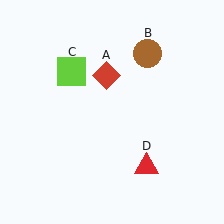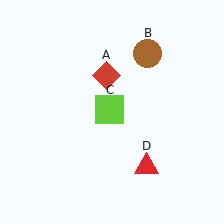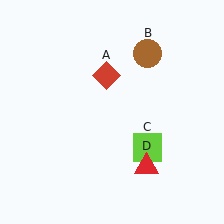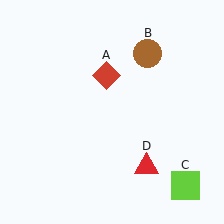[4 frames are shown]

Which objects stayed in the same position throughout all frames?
Red diamond (object A) and brown circle (object B) and red triangle (object D) remained stationary.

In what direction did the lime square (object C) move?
The lime square (object C) moved down and to the right.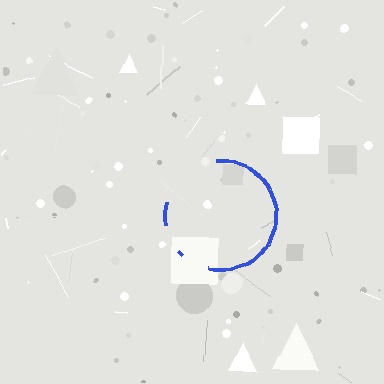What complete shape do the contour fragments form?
The contour fragments form a circle.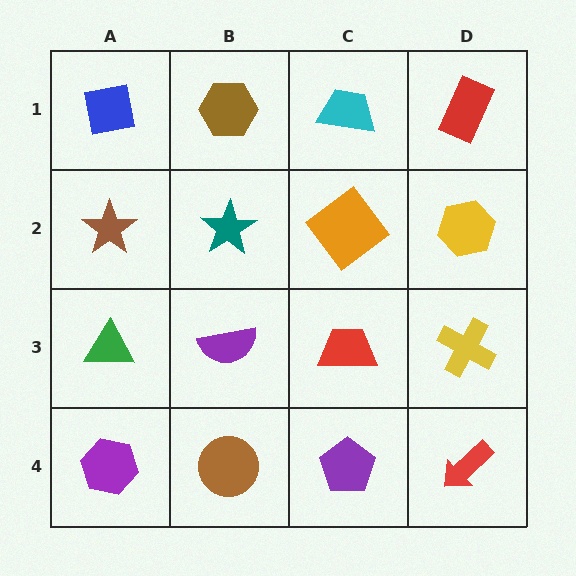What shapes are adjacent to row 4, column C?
A red trapezoid (row 3, column C), a brown circle (row 4, column B), a red arrow (row 4, column D).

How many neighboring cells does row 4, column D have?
2.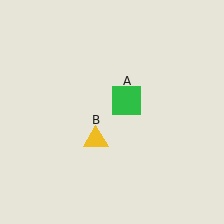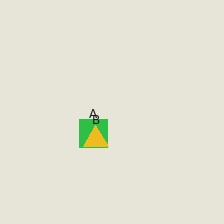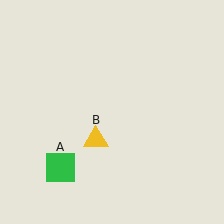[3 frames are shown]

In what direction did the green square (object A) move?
The green square (object A) moved down and to the left.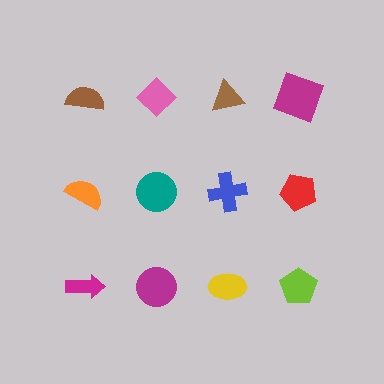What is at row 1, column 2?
A pink diamond.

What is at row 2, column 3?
A blue cross.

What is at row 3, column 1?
A magenta arrow.